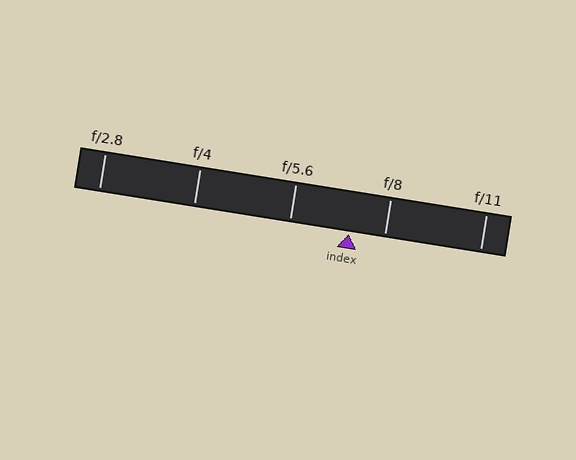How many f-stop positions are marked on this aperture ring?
There are 5 f-stop positions marked.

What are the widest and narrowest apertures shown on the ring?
The widest aperture shown is f/2.8 and the narrowest is f/11.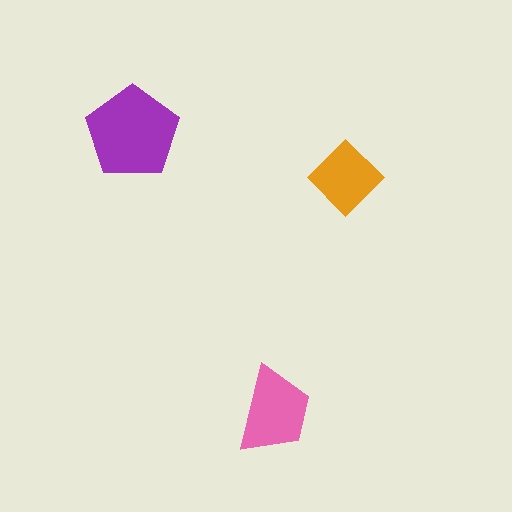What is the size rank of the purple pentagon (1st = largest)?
1st.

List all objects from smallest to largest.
The orange diamond, the pink trapezoid, the purple pentagon.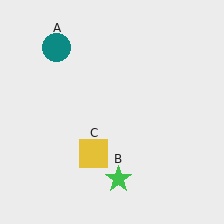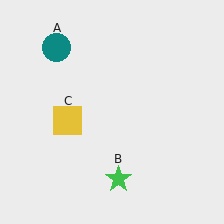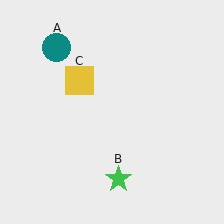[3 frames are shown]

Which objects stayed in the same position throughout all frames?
Teal circle (object A) and green star (object B) remained stationary.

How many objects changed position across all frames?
1 object changed position: yellow square (object C).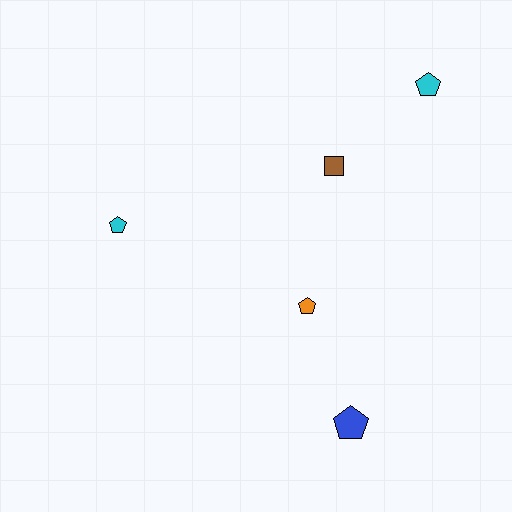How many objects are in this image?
There are 5 objects.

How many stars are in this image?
There are no stars.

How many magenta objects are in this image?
There are no magenta objects.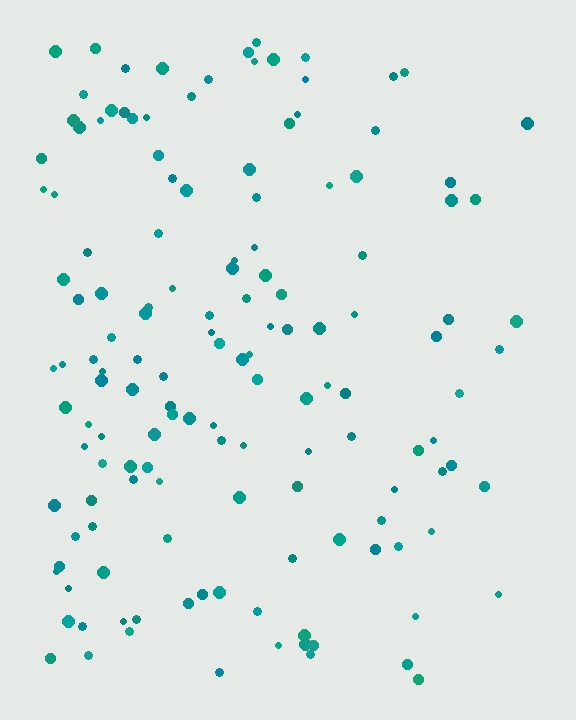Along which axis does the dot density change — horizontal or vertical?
Horizontal.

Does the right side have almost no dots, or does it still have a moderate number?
Still a moderate number, just noticeably fewer than the left.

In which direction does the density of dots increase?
From right to left, with the left side densest.